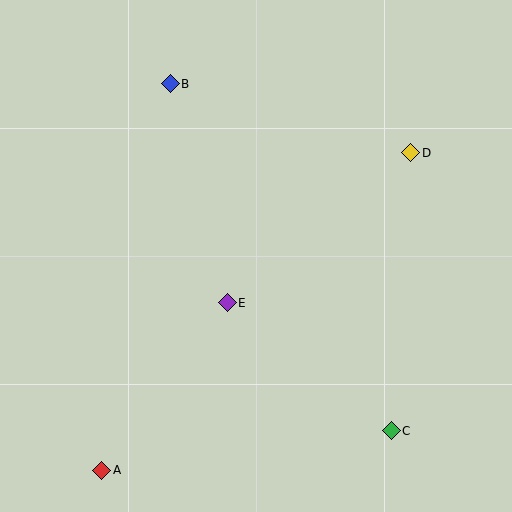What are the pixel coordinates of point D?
Point D is at (411, 153).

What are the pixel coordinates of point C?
Point C is at (391, 431).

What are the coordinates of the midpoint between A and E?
The midpoint between A and E is at (165, 386).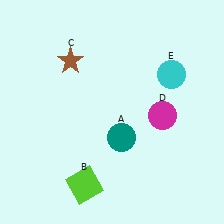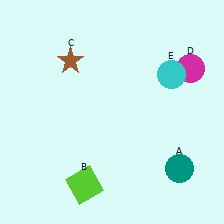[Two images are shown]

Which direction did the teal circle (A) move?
The teal circle (A) moved right.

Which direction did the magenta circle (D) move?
The magenta circle (D) moved up.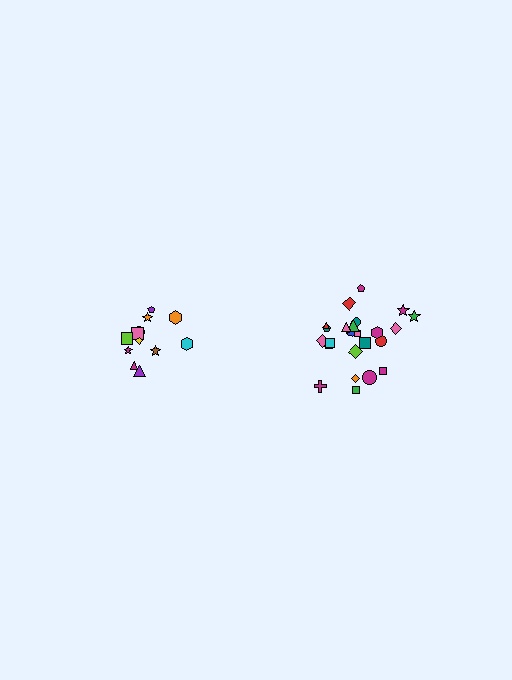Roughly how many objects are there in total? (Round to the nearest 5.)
Roughly 35 objects in total.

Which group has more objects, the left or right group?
The right group.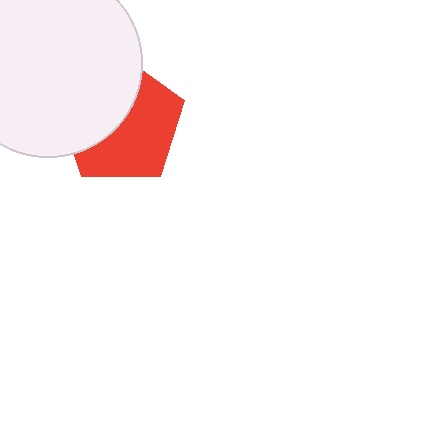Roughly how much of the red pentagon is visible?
About half of it is visible (roughly 55%).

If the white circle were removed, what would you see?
You would see the complete red pentagon.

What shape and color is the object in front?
The object in front is a white circle.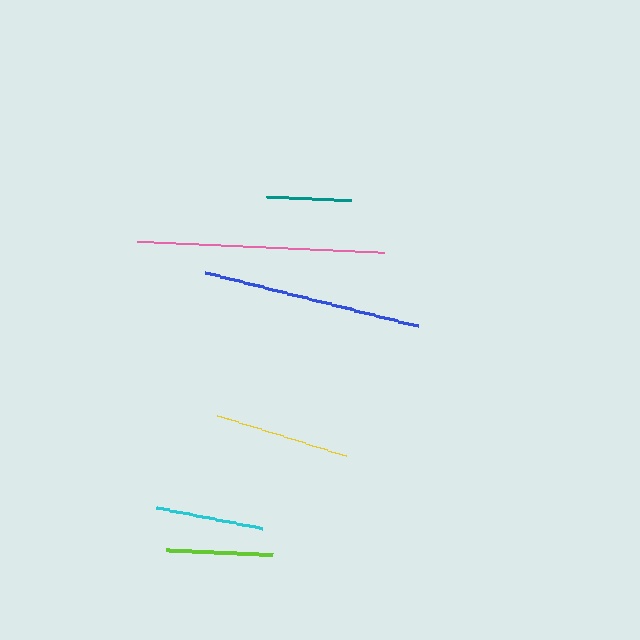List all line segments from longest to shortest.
From longest to shortest: pink, blue, yellow, cyan, lime, teal.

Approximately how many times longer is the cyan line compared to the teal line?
The cyan line is approximately 1.3 times the length of the teal line.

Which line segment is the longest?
The pink line is the longest at approximately 246 pixels.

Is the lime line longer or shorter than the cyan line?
The cyan line is longer than the lime line.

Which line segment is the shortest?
The teal line is the shortest at approximately 85 pixels.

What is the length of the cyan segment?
The cyan segment is approximately 108 pixels long.